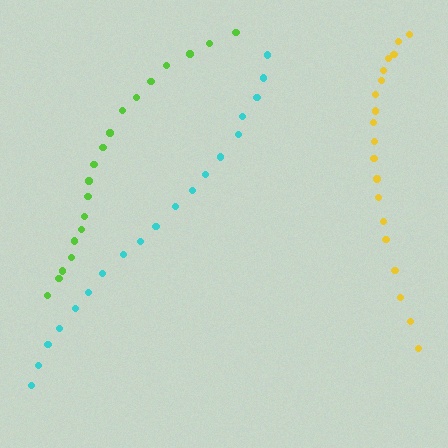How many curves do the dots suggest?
There are 3 distinct paths.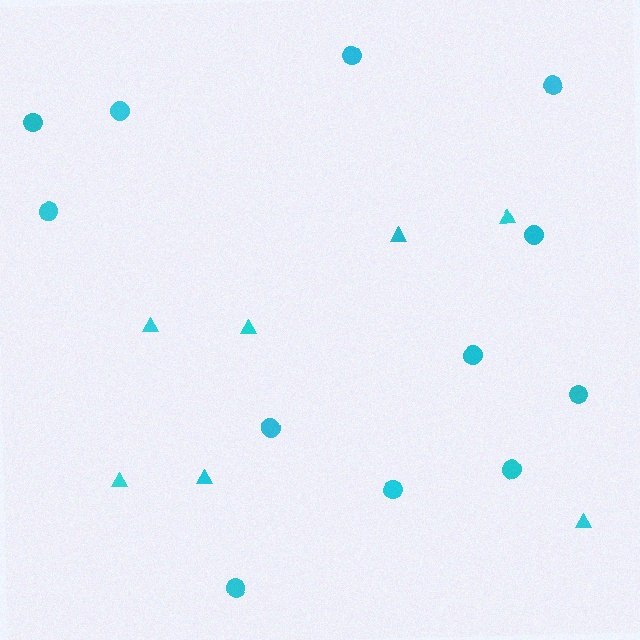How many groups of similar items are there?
There are 2 groups: one group of circles (12) and one group of triangles (7).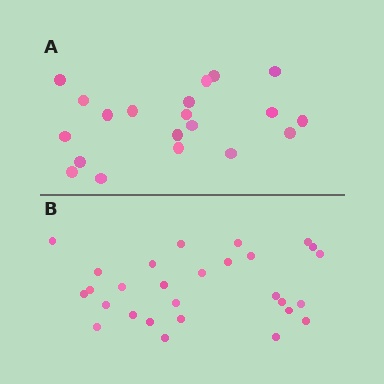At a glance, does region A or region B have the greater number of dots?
Region B (the bottom region) has more dots.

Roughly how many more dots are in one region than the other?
Region B has roughly 8 or so more dots than region A.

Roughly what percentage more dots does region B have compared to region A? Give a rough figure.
About 40% more.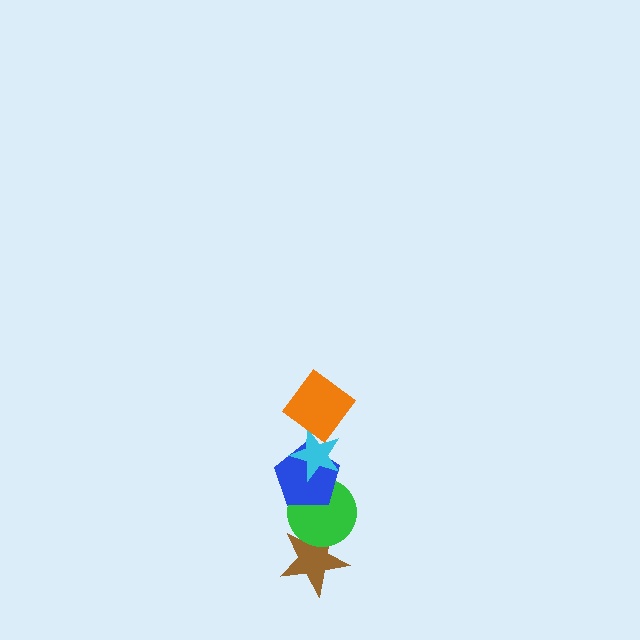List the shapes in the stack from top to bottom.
From top to bottom: the orange diamond, the cyan star, the blue pentagon, the green circle, the brown star.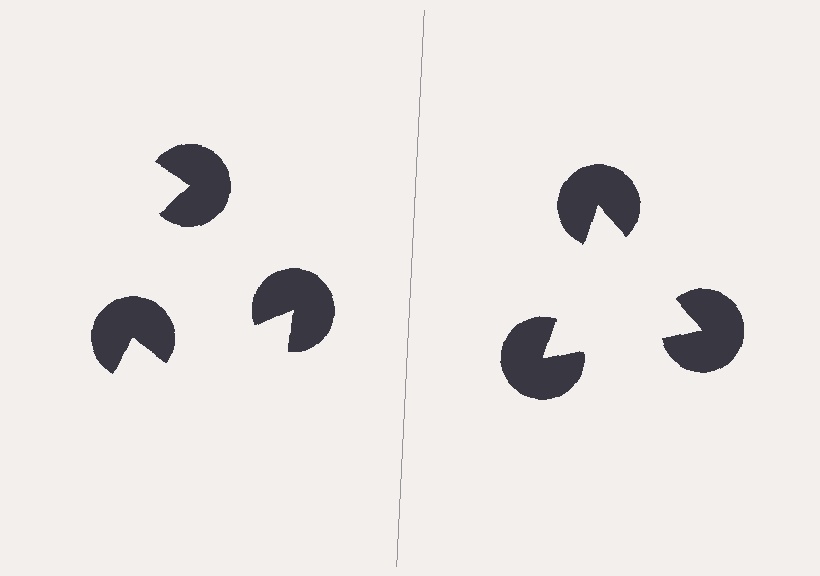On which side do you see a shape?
An illusory triangle appears on the right side. On the left side the wedge cuts are rotated, so no coherent shape forms.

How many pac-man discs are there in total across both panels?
6 — 3 on each side.